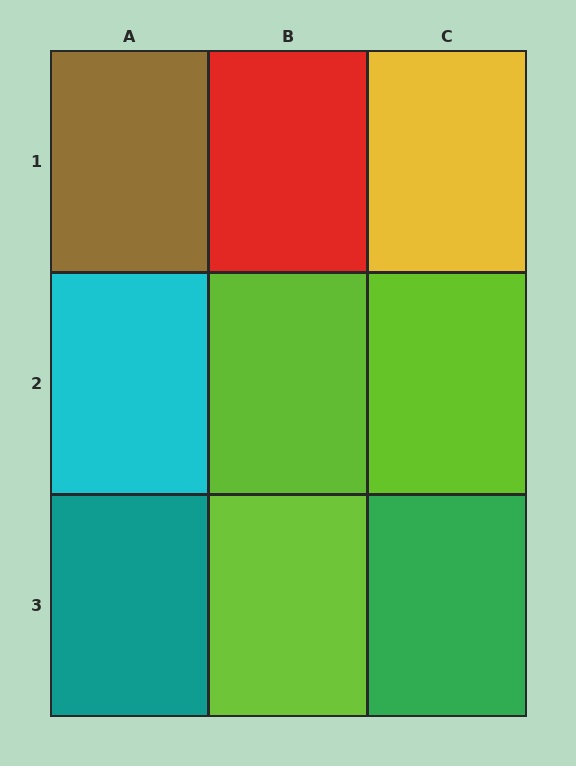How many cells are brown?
1 cell is brown.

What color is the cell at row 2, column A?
Cyan.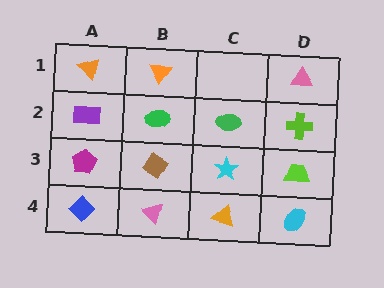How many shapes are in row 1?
3 shapes.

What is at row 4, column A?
A blue diamond.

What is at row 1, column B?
An orange triangle.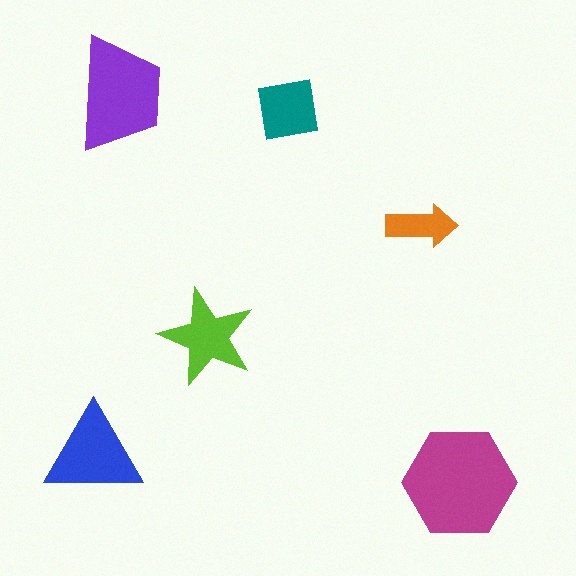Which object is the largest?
The magenta hexagon.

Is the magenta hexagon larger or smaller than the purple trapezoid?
Larger.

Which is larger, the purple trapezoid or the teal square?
The purple trapezoid.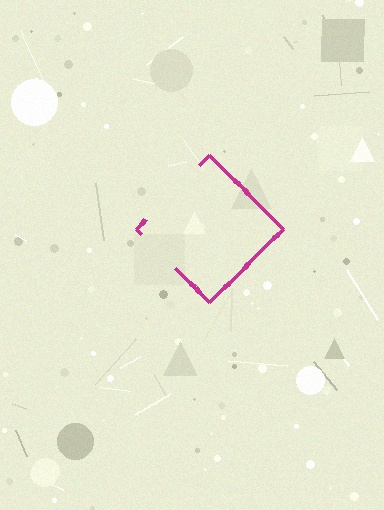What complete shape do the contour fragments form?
The contour fragments form a diamond.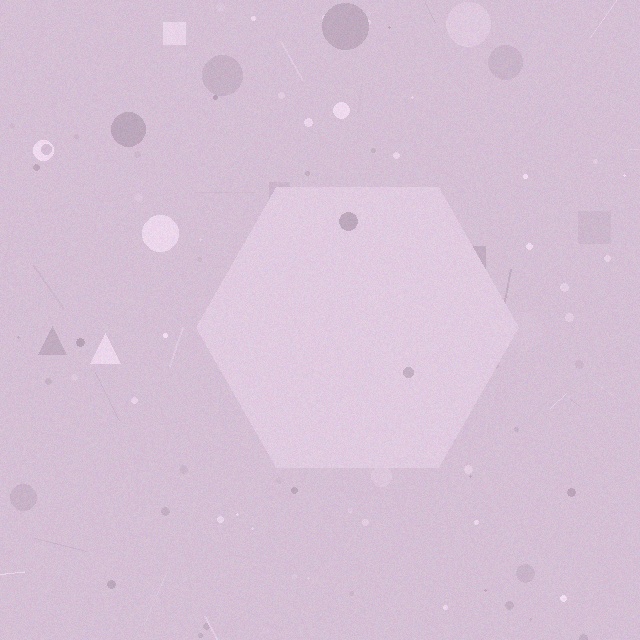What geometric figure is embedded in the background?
A hexagon is embedded in the background.